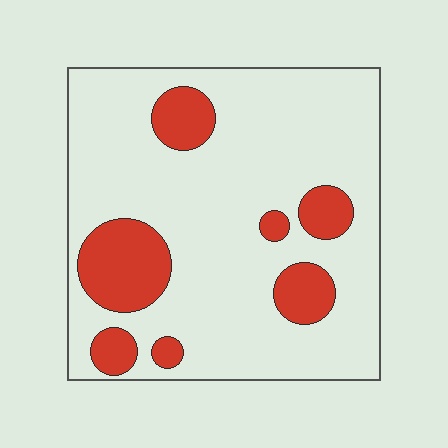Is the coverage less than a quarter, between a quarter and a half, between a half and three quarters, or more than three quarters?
Less than a quarter.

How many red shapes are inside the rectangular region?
7.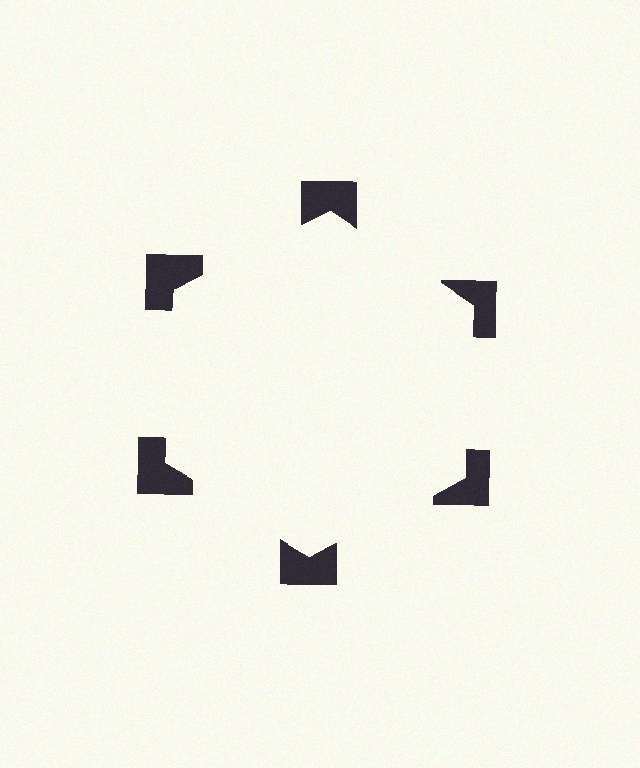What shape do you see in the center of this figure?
An illusory hexagon — its edges are inferred from the aligned wedge cuts in the notched squares, not physically drawn.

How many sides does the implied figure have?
6 sides.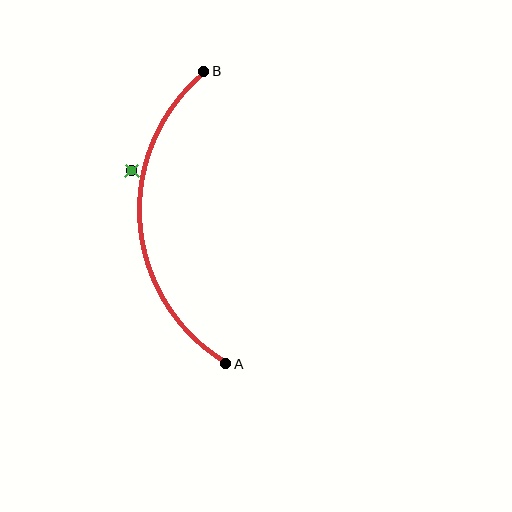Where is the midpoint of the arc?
The arc midpoint is the point on the curve farthest from the straight line joining A and B. It sits to the left of that line.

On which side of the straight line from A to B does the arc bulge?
The arc bulges to the left of the straight line connecting A and B.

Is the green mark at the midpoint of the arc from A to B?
No — the green mark does not lie on the arc at all. It sits slightly outside the curve.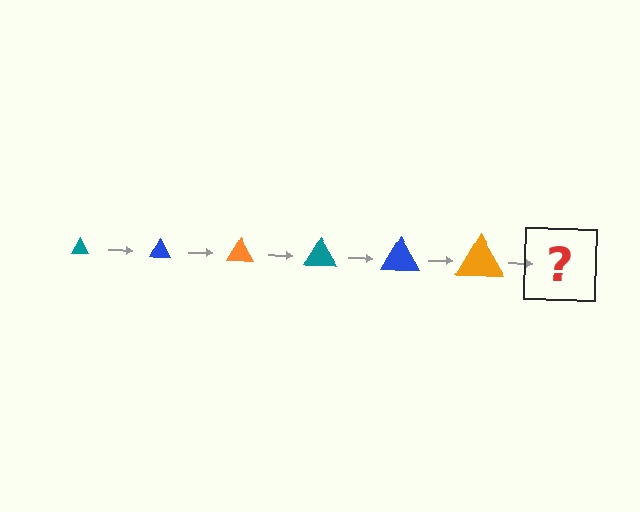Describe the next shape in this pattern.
It should be a teal triangle, larger than the previous one.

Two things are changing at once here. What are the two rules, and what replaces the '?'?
The two rules are that the triangle grows larger each step and the color cycles through teal, blue, and orange. The '?' should be a teal triangle, larger than the previous one.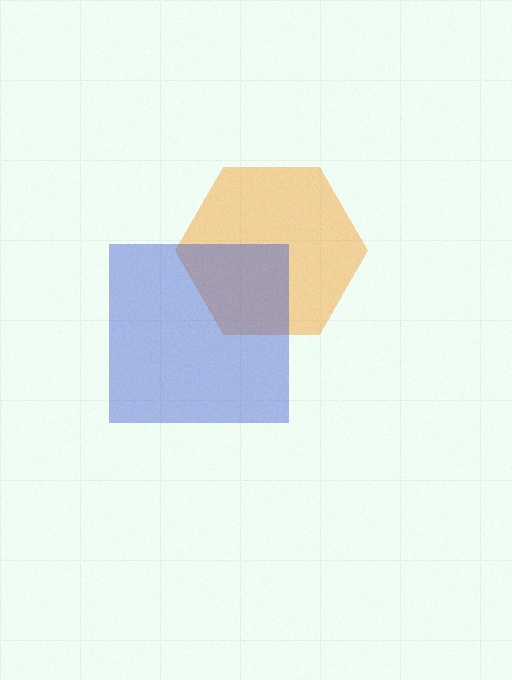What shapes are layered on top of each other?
The layered shapes are: an orange hexagon, a blue square.